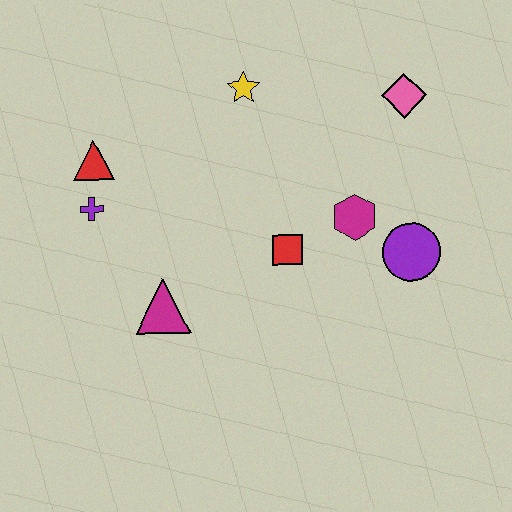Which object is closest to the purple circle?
The magenta hexagon is closest to the purple circle.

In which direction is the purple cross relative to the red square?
The purple cross is to the left of the red square.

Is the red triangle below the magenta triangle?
No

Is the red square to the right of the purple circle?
No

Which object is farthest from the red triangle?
The purple circle is farthest from the red triangle.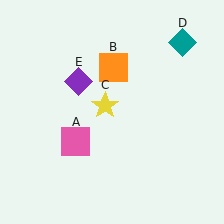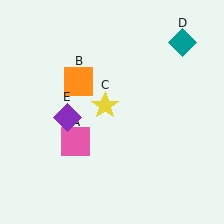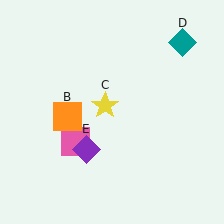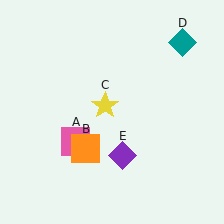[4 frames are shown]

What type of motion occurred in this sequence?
The orange square (object B), purple diamond (object E) rotated counterclockwise around the center of the scene.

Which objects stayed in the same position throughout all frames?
Pink square (object A) and yellow star (object C) and teal diamond (object D) remained stationary.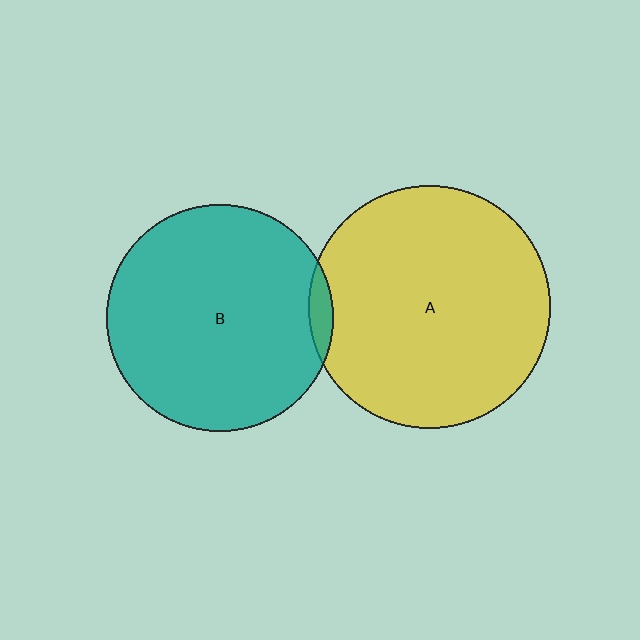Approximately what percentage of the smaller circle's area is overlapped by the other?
Approximately 5%.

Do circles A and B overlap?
Yes.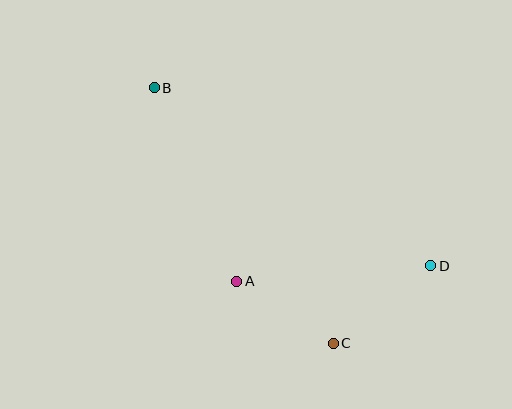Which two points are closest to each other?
Points A and C are closest to each other.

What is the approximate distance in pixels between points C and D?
The distance between C and D is approximately 124 pixels.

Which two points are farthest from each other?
Points B and D are farthest from each other.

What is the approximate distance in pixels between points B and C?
The distance between B and C is approximately 312 pixels.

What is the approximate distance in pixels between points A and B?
The distance between A and B is approximately 210 pixels.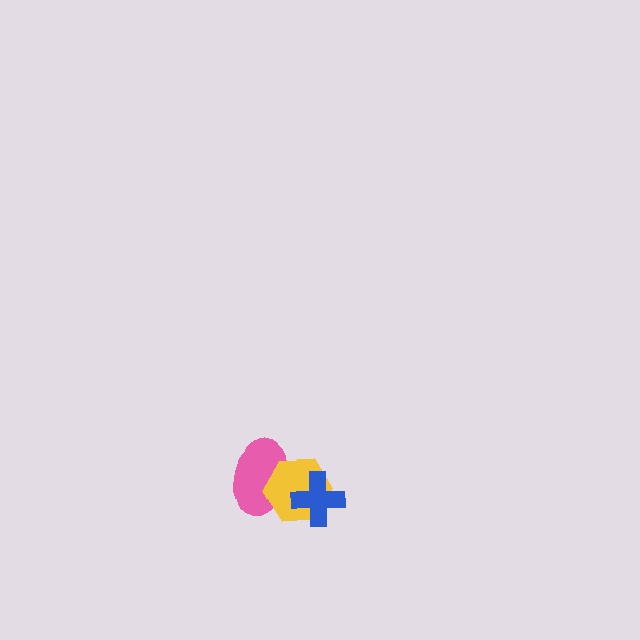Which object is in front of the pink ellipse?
The yellow hexagon is in front of the pink ellipse.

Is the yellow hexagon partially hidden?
Yes, it is partially covered by another shape.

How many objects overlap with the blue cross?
1 object overlaps with the blue cross.